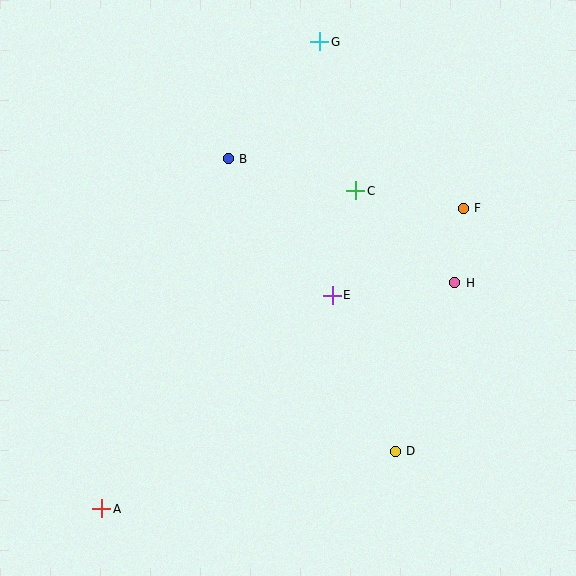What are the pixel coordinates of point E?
Point E is at (332, 295).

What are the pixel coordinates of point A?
Point A is at (102, 509).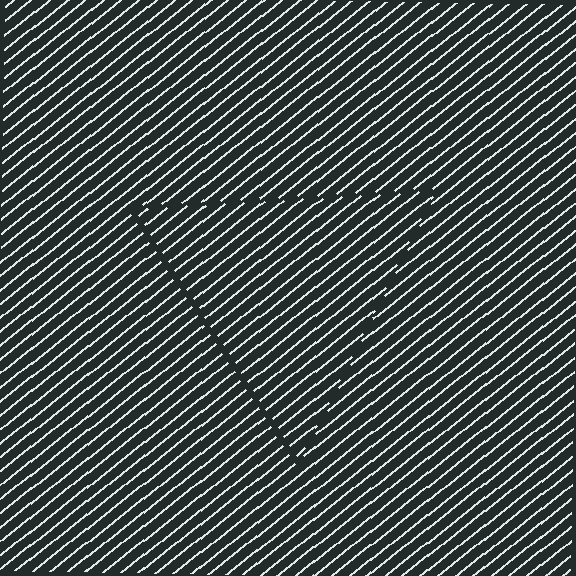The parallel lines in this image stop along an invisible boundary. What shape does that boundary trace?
An illusory triangle. The interior of the shape contains the same grating, shifted by half a period — the contour is defined by the phase discontinuity where line-ends from the inner and outer gratings abut.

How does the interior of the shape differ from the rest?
The interior of the shape contains the same grating, shifted by half a period — the contour is defined by the phase discontinuity where line-ends from the inner and outer gratings abut.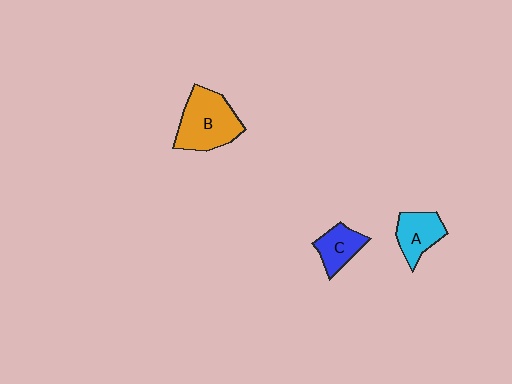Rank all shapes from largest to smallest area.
From largest to smallest: B (orange), A (cyan), C (blue).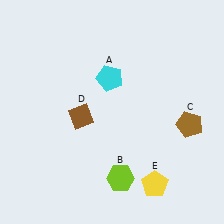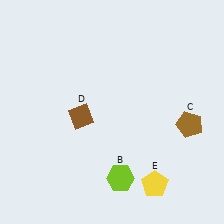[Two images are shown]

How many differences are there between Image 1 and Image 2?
There is 1 difference between the two images.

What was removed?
The cyan pentagon (A) was removed in Image 2.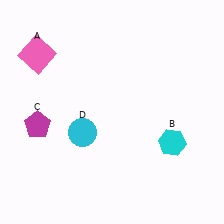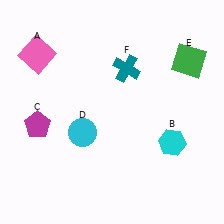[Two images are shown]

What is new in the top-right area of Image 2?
A teal cross (F) was added in the top-right area of Image 2.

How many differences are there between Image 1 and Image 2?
There are 2 differences between the two images.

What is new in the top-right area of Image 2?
A green square (E) was added in the top-right area of Image 2.